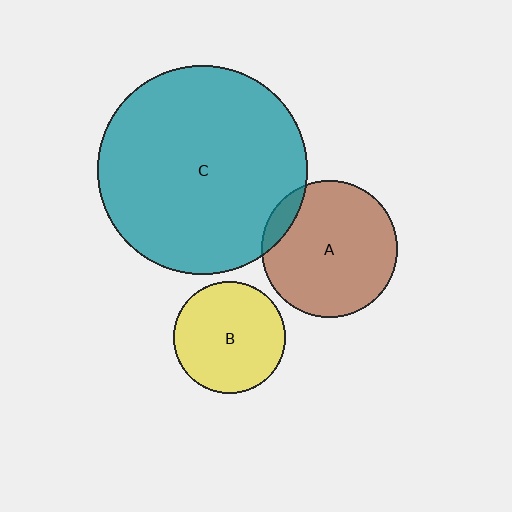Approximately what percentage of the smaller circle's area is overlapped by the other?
Approximately 10%.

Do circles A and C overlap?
Yes.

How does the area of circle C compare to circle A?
Approximately 2.3 times.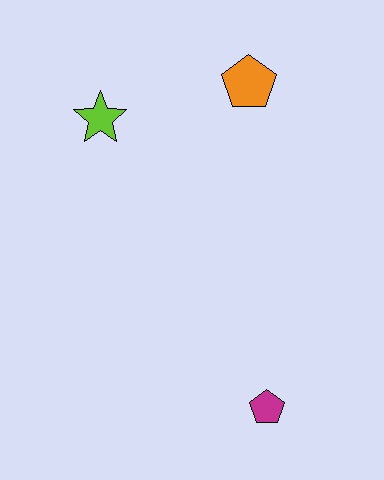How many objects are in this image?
There are 3 objects.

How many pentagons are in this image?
There are 2 pentagons.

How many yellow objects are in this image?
There are no yellow objects.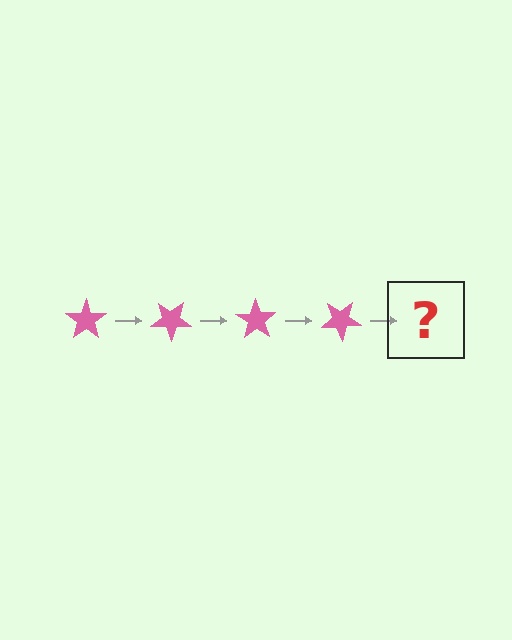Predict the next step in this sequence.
The next step is a pink star rotated 140 degrees.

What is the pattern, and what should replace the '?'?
The pattern is that the star rotates 35 degrees each step. The '?' should be a pink star rotated 140 degrees.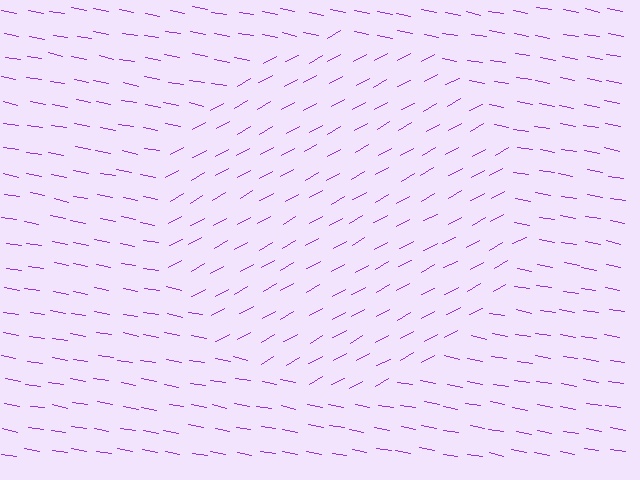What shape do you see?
I see a circle.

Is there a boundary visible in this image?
Yes, there is a texture boundary formed by a change in line orientation.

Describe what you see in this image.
The image is filled with small purple line segments. A circle region in the image has lines oriented differently from the surrounding lines, creating a visible texture boundary.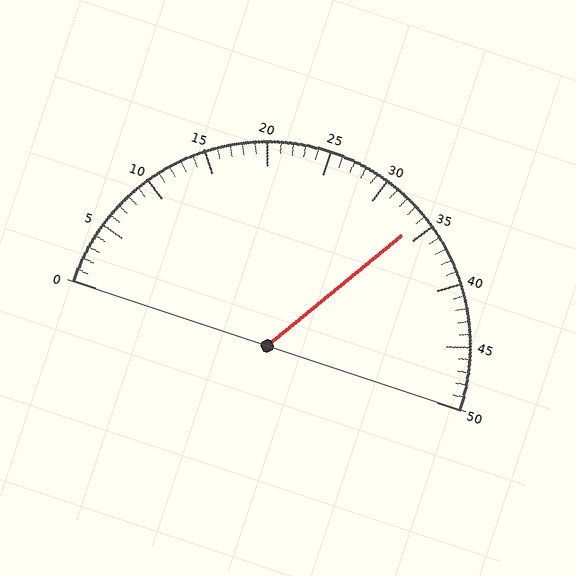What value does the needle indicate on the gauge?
The needle indicates approximately 34.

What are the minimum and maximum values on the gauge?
The gauge ranges from 0 to 50.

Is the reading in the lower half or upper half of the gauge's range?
The reading is in the upper half of the range (0 to 50).